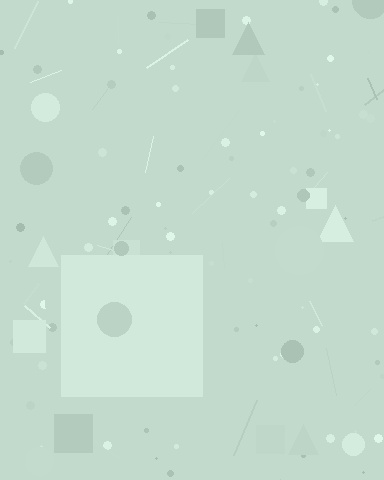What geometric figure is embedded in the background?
A square is embedded in the background.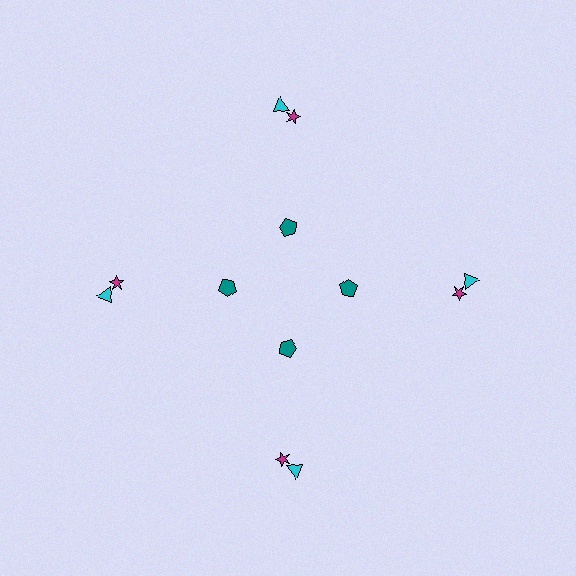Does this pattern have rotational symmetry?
Yes, this pattern has 4-fold rotational symmetry. It looks the same after rotating 90 degrees around the center.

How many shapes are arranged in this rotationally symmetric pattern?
There are 12 shapes, arranged in 4 groups of 3.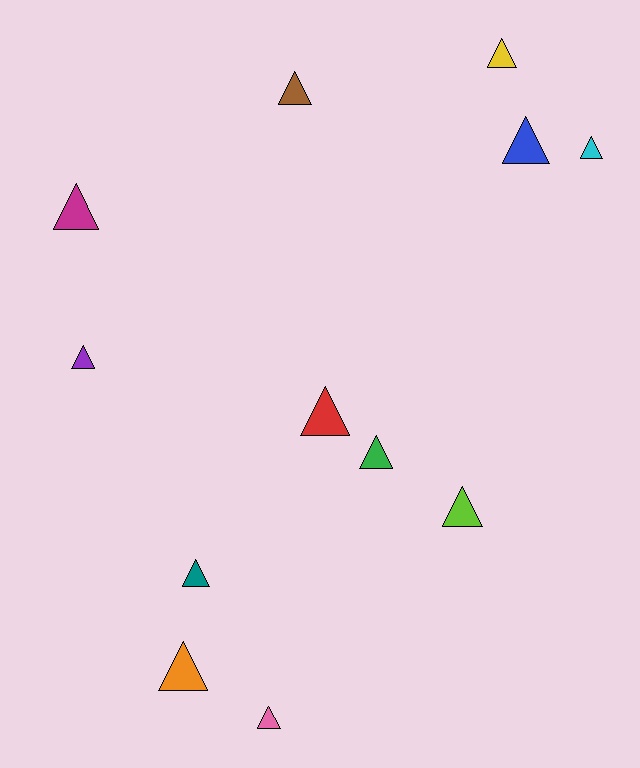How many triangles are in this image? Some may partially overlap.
There are 12 triangles.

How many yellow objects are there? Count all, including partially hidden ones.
There is 1 yellow object.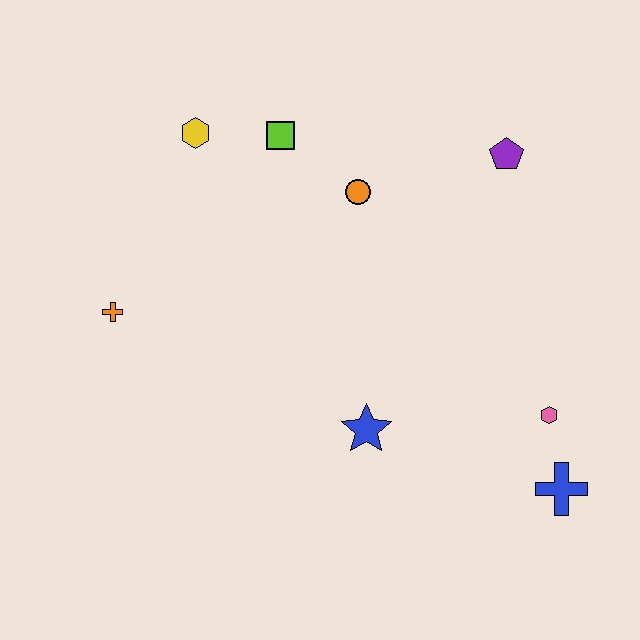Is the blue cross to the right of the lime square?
Yes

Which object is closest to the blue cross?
The pink hexagon is closest to the blue cross.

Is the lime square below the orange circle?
No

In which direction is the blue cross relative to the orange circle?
The blue cross is below the orange circle.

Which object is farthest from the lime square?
The blue cross is farthest from the lime square.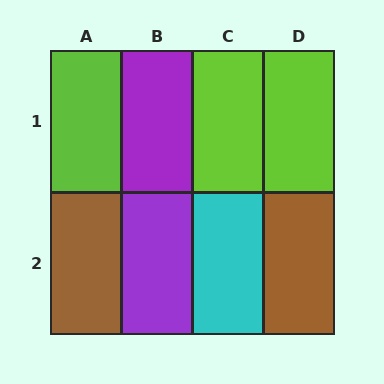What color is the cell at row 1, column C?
Lime.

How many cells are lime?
3 cells are lime.